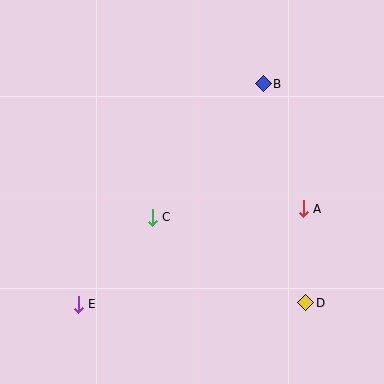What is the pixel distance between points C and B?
The distance between C and B is 174 pixels.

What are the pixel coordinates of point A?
Point A is at (303, 209).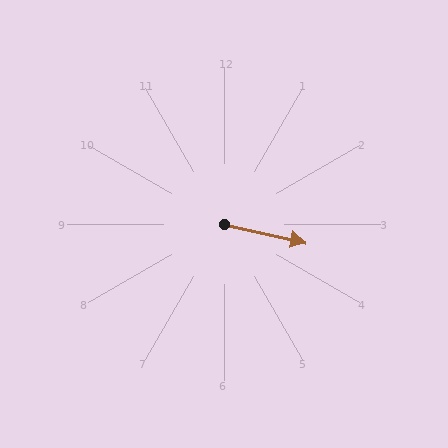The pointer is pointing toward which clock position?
Roughly 3 o'clock.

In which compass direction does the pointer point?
East.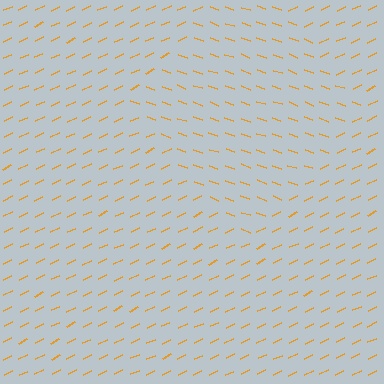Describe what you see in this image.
The image is filled with small orange line segments. A diamond region in the image has lines oriented differently from the surrounding lines, creating a visible texture boundary.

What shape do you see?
I see a diamond.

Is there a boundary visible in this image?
Yes, there is a texture boundary formed by a change in line orientation.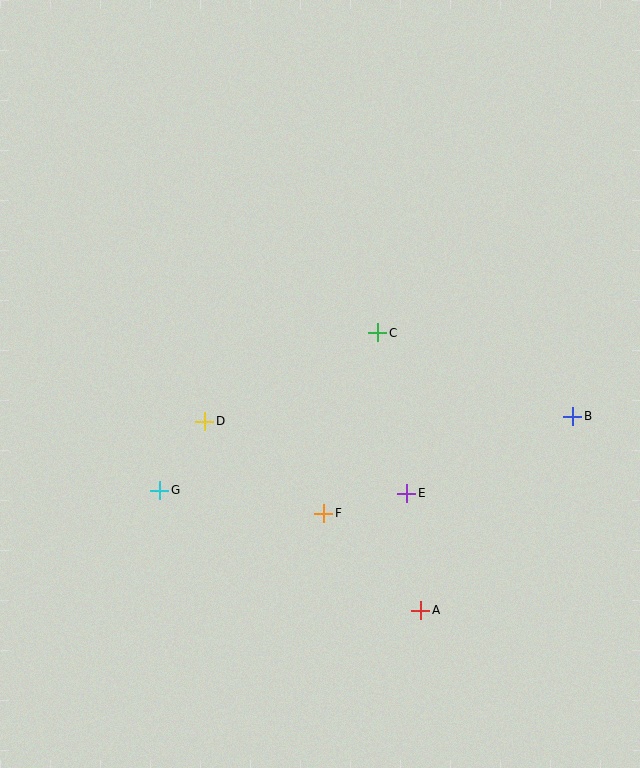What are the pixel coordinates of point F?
Point F is at (324, 513).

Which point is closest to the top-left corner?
Point D is closest to the top-left corner.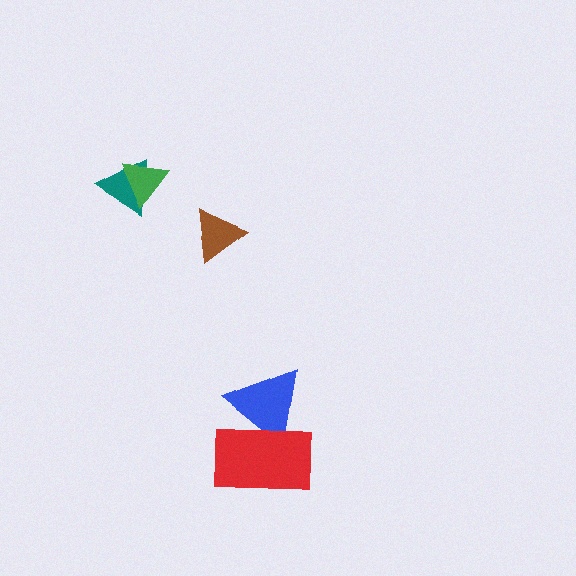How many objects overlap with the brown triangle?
0 objects overlap with the brown triangle.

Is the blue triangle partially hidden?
Yes, it is partially covered by another shape.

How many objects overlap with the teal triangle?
1 object overlaps with the teal triangle.